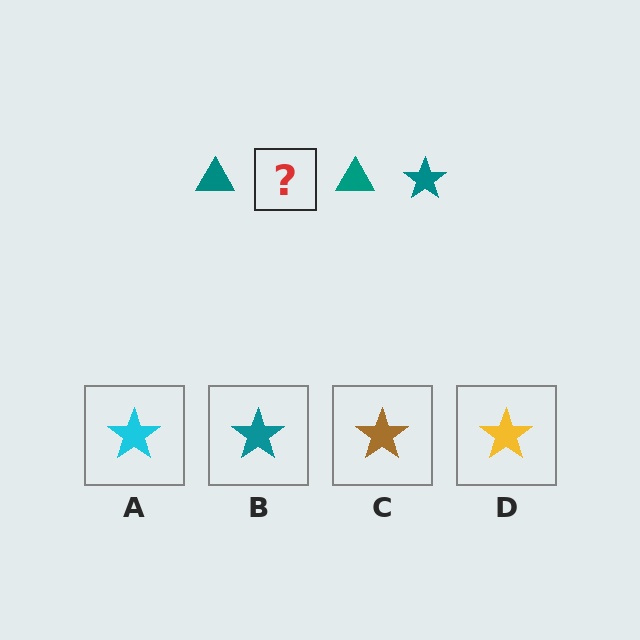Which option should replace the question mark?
Option B.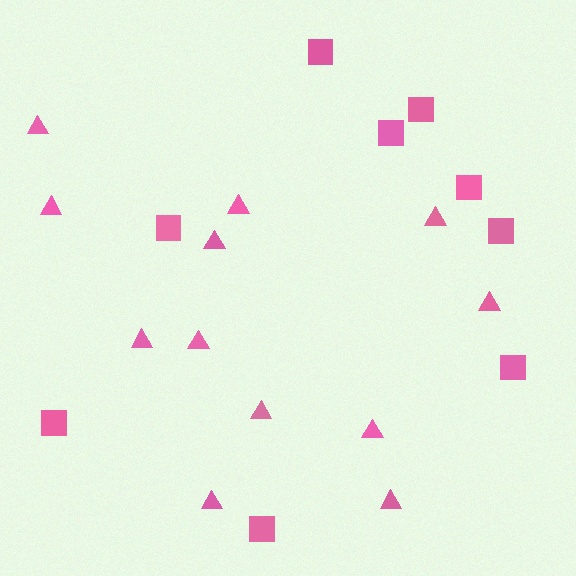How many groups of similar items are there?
There are 2 groups: one group of squares (9) and one group of triangles (12).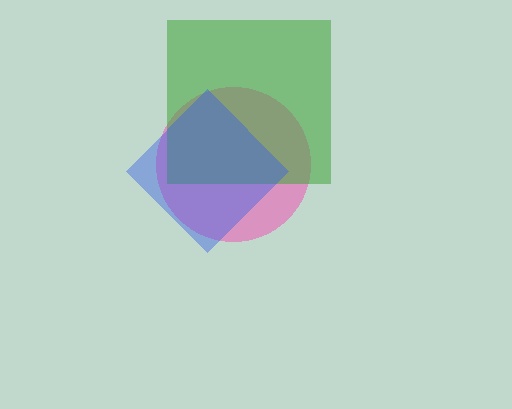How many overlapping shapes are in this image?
There are 3 overlapping shapes in the image.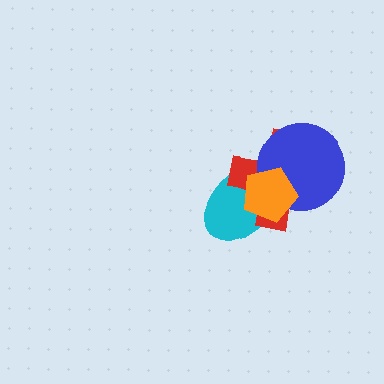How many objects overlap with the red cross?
3 objects overlap with the red cross.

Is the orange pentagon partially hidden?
No, no other shape covers it.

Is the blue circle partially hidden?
Yes, it is partially covered by another shape.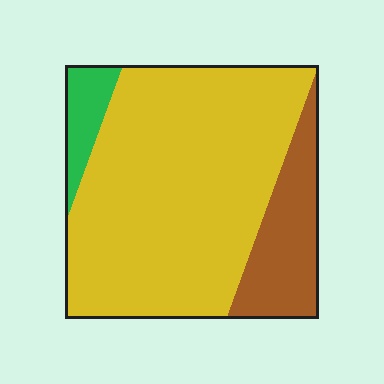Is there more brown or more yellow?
Yellow.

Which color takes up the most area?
Yellow, at roughly 75%.